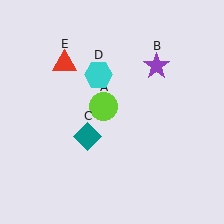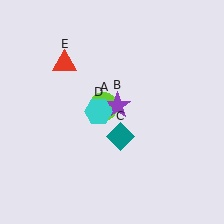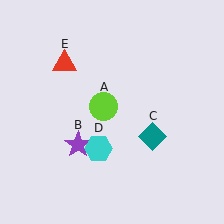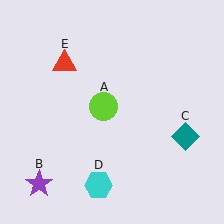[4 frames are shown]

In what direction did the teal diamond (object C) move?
The teal diamond (object C) moved right.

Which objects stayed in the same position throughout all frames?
Lime circle (object A) and red triangle (object E) remained stationary.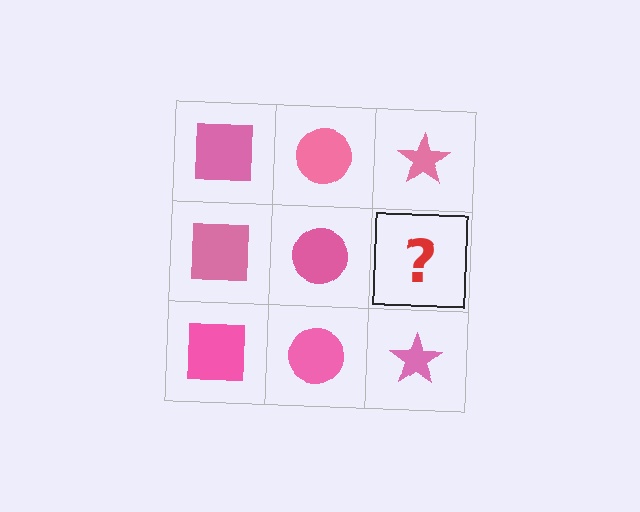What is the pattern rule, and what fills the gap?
The rule is that each column has a consistent shape. The gap should be filled with a pink star.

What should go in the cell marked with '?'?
The missing cell should contain a pink star.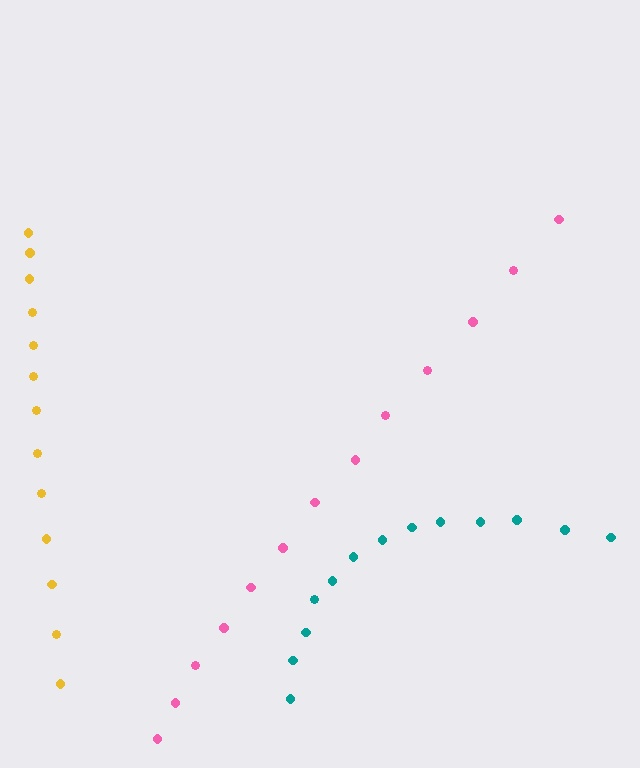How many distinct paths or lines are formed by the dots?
There are 3 distinct paths.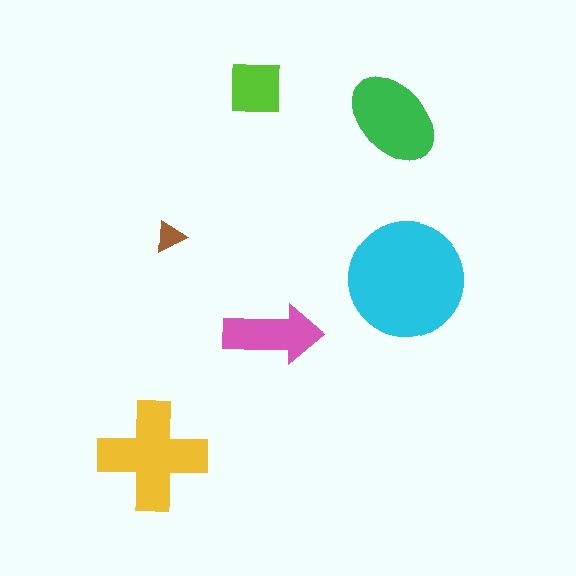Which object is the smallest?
The brown triangle.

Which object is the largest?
The cyan circle.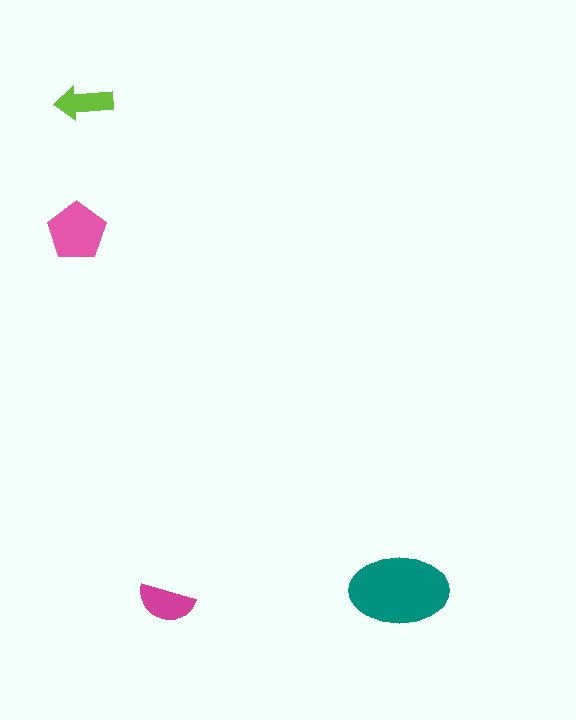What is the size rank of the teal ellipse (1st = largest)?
1st.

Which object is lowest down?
The magenta semicircle is bottommost.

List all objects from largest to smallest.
The teal ellipse, the pink pentagon, the magenta semicircle, the lime arrow.